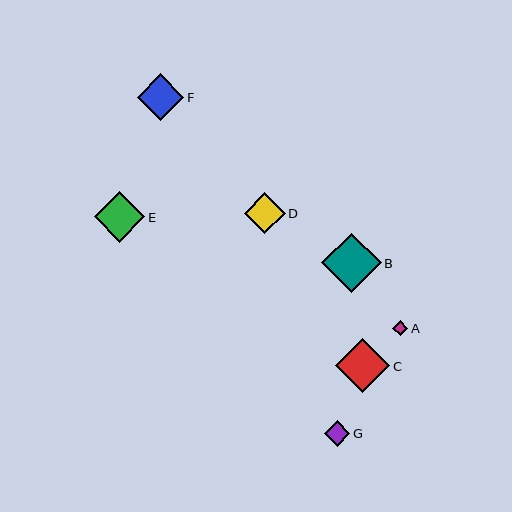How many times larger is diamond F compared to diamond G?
Diamond F is approximately 1.8 times the size of diamond G.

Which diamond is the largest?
Diamond B is the largest with a size of approximately 59 pixels.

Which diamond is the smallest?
Diamond A is the smallest with a size of approximately 15 pixels.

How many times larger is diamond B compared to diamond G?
Diamond B is approximately 2.3 times the size of diamond G.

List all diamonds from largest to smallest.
From largest to smallest: B, C, E, F, D, G, A.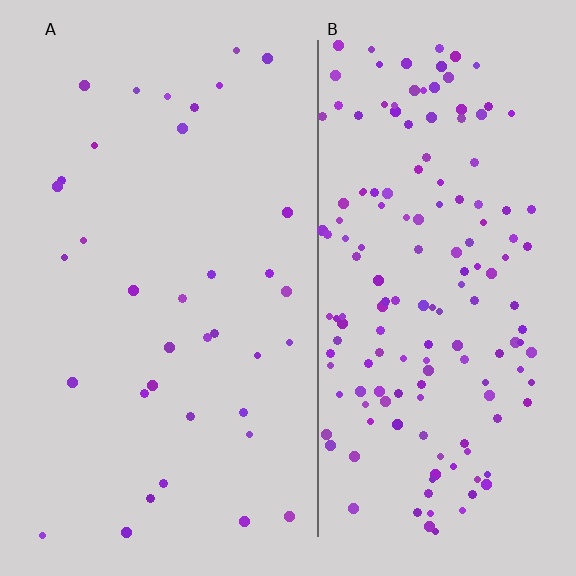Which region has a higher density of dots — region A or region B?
B (the right).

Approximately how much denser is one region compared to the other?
Approximately 4.5× — region B over region A.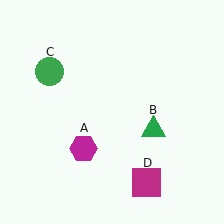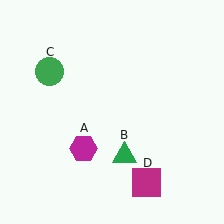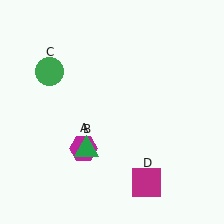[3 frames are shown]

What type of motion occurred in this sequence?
The green triangle (object B) rotated clockwise around the center of the scene.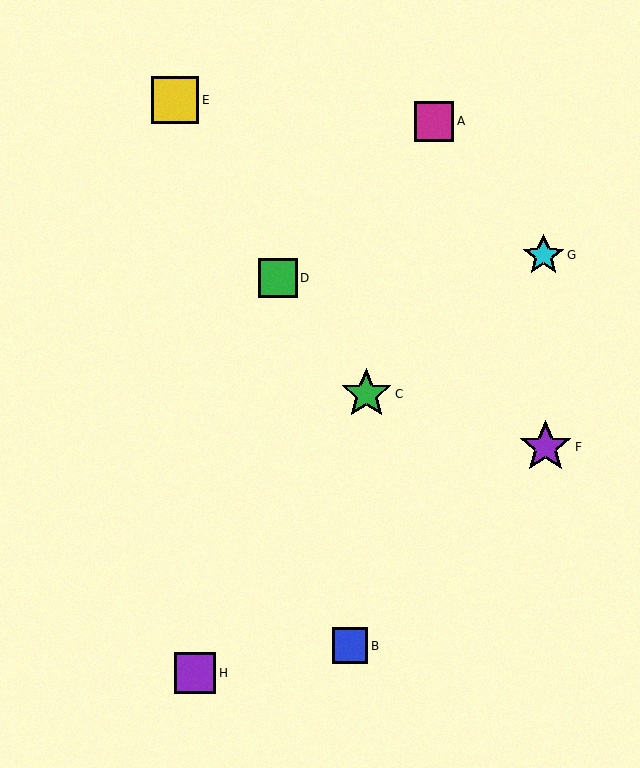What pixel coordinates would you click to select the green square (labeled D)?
Click at (278, 278) to select the green square D.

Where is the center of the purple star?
The center of the purple star is at (545, 447).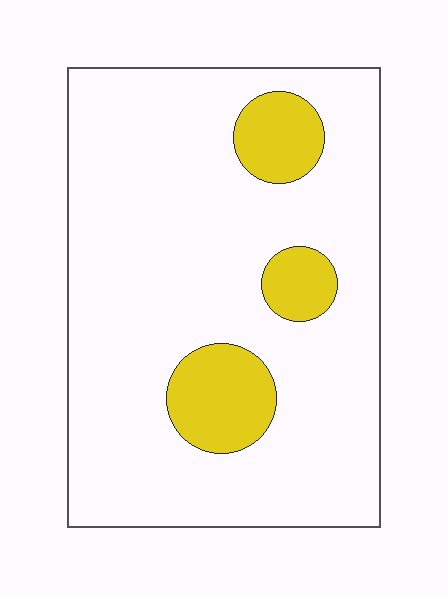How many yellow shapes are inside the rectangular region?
3.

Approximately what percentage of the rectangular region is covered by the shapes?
Approximately 15%.